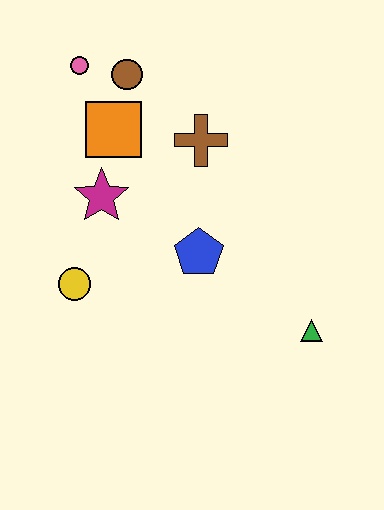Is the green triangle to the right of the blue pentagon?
Yes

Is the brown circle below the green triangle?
No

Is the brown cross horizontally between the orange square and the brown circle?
No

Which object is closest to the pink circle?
The brown circle is closest to the pink circle.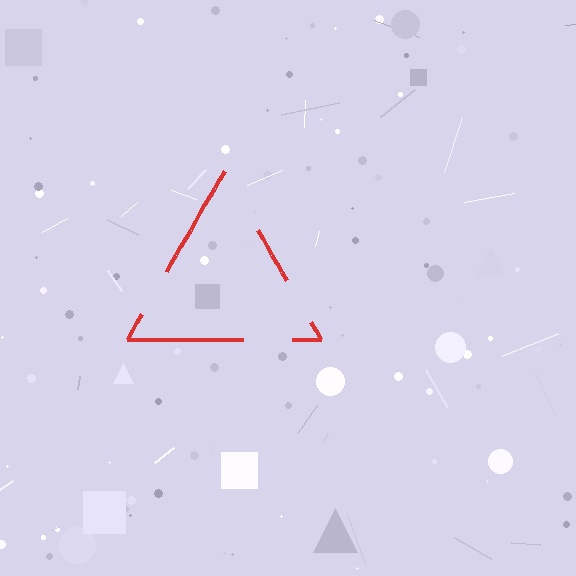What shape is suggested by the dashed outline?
The dashed outline suggests a triangle.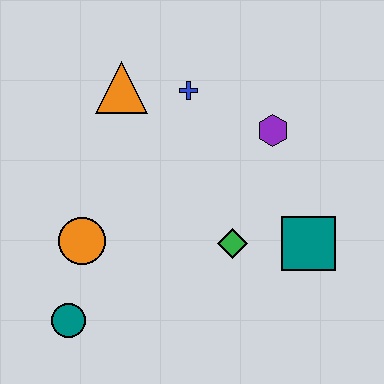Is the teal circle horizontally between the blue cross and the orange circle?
No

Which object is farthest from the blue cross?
The teal circle is farthest from the blue cross.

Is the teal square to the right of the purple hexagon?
Yes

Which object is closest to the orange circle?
The teal circle is closest to the orange circle.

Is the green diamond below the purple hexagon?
Yes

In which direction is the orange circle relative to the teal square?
The orange circle is to the left of the teal square.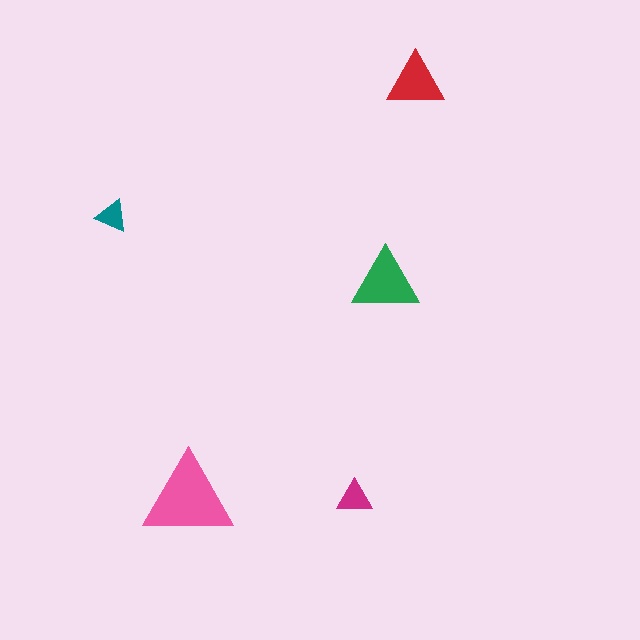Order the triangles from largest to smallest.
the pink one, the green one, the red one, the magenta one, the teal one.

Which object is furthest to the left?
The teal triangle is leftmost.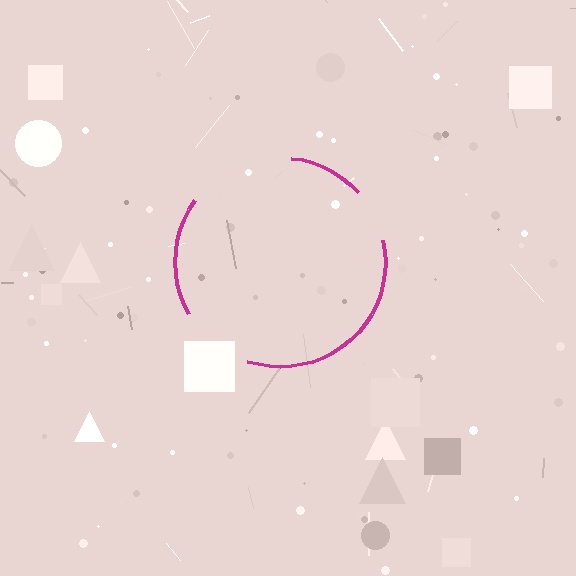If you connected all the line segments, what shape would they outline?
They would outline a circle.